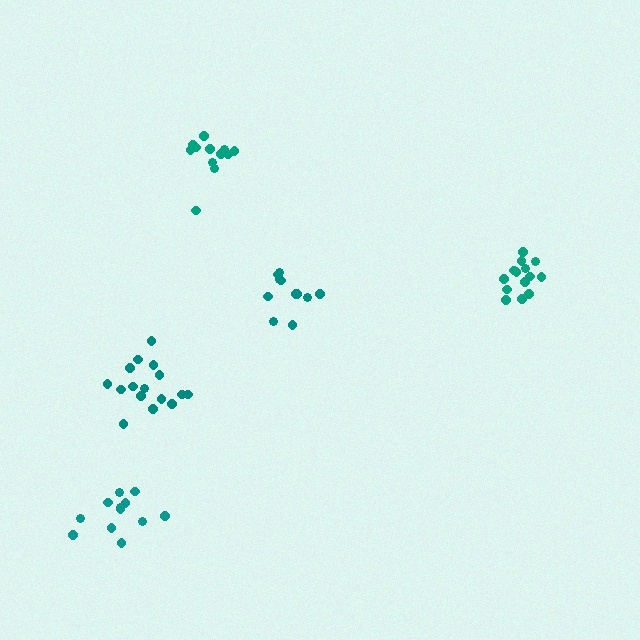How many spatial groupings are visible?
There are 5 spatial groupings.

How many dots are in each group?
Group 1: 14 dots, Group 2: 16 dots, Group 3: 12 dots, Group 4: 11 dots, Group 5: 12 dots (65 total).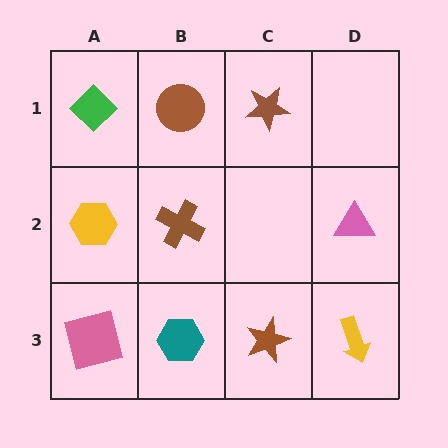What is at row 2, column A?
A yellow hexagon.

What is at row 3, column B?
A teal hexagon.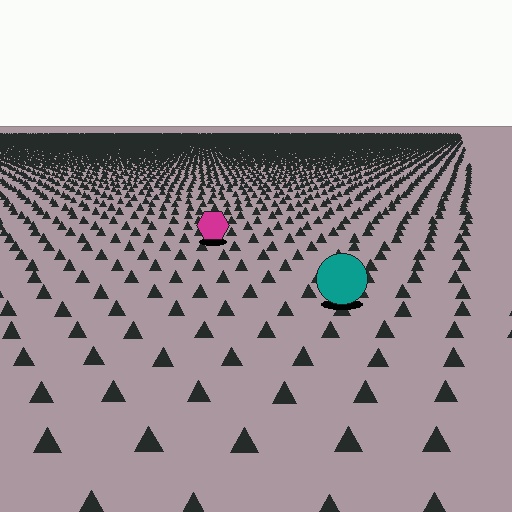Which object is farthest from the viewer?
The magenta hexagon is farthest from the viewer. It appears smaller and the ground texture around it is denser.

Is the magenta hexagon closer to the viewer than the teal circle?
No. The teal circle is closer — you can tell from the texture gradient: the ground texture is coarser near it.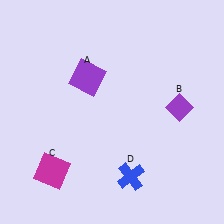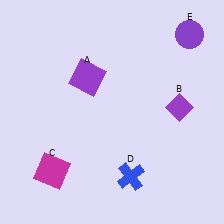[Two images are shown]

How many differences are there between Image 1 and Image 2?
There is 1 difference between the two images.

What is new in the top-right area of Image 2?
A purple circle (E) was added in the top-right area of Image 2.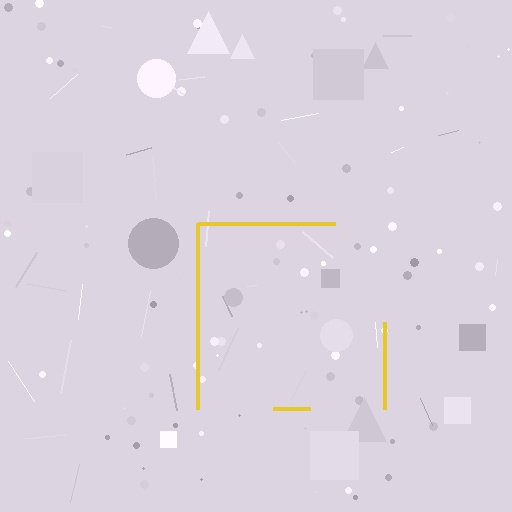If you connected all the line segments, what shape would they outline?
They would outline a square.